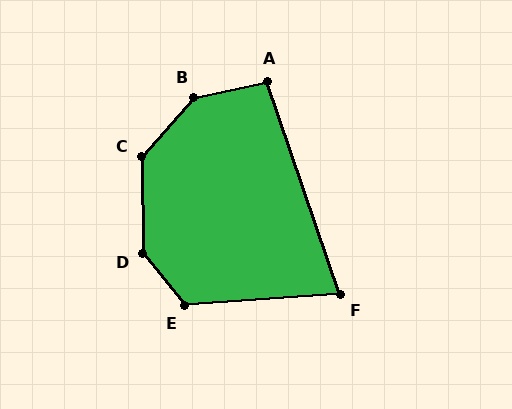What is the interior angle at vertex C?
Approximately 138 degrees (obtuse).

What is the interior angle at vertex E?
Approximately 125 degrees (obtuse).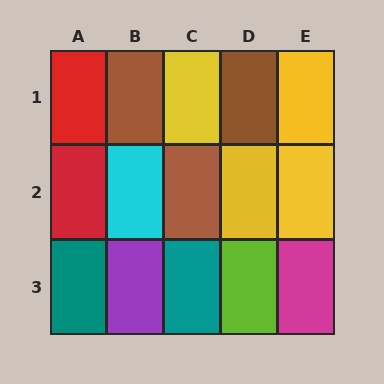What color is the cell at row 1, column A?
Red.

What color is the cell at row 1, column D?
Brown.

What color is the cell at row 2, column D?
Yellow.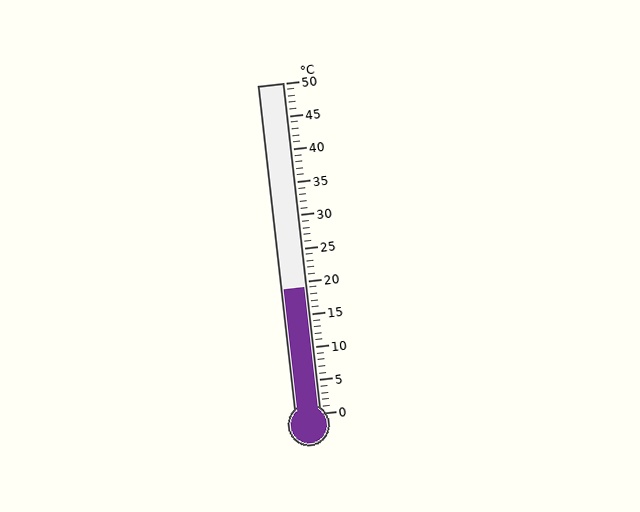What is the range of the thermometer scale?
The thermometer scale ranges from 0°C to 50°C.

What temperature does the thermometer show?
The thermometer shows approximately 19°C.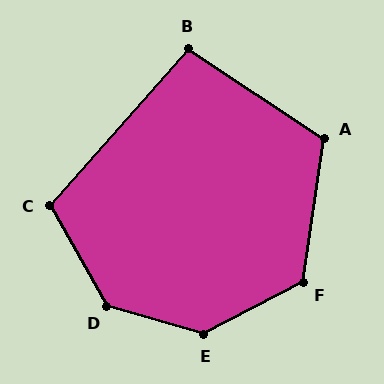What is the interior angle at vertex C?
Approximately 109 degrees (obtuse).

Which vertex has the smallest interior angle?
B, at approximately 98 degrees.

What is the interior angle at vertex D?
Approximately 135 degrees (obtuse).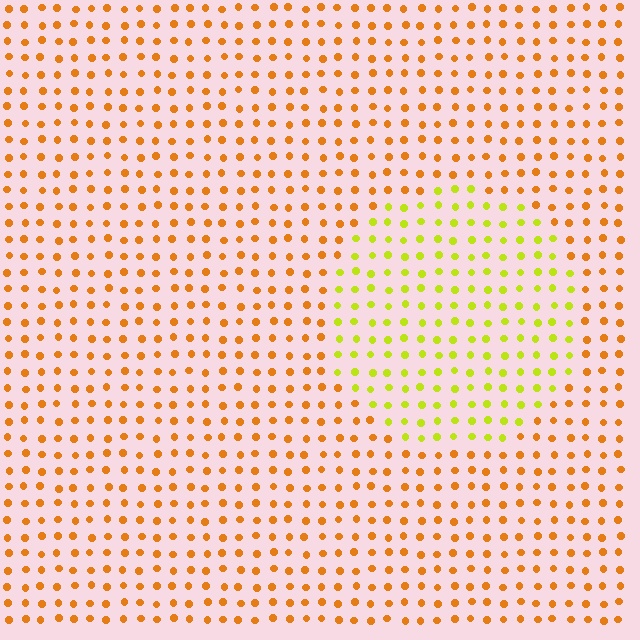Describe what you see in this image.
The image is filled with small orange elements in a uniform arrangement. A circle-shaped region is visible where the elements are tinted to a slightly different hue, forming a subtle color boundary.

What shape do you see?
I see a circle.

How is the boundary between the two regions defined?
The boundary is defined purely by a slight shift in hue (about 42 degrees). Spacing, size, and orientation are identical on both sides.